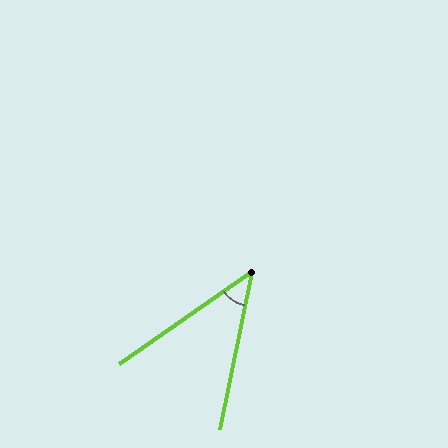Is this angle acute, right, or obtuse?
It is acute.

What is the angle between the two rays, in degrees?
Approximately 43 degrees.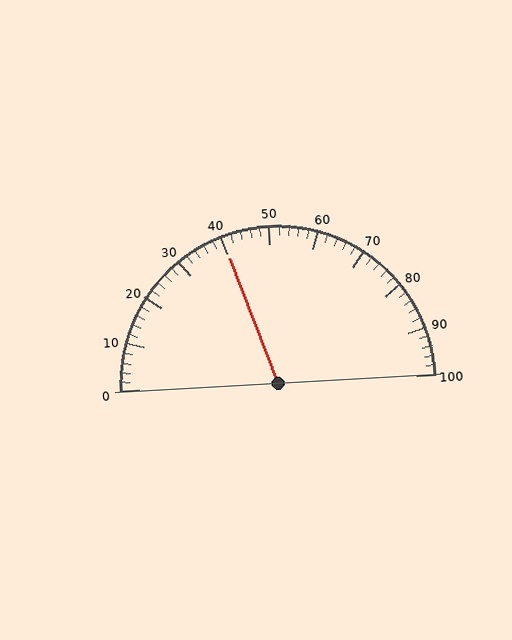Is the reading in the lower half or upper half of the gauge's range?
The reading is in the lower half of the range (0 to 100).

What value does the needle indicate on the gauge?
The needle indicates approximately 40.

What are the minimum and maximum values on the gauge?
The gauge ranges from 0 to 100.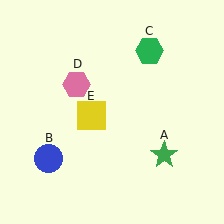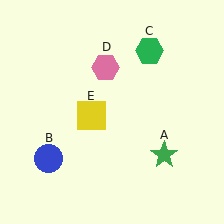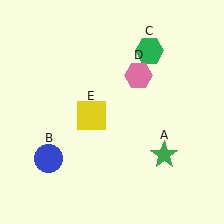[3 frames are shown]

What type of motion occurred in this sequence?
The pink hexagon (object D) rotated clockwise around the center of the scene.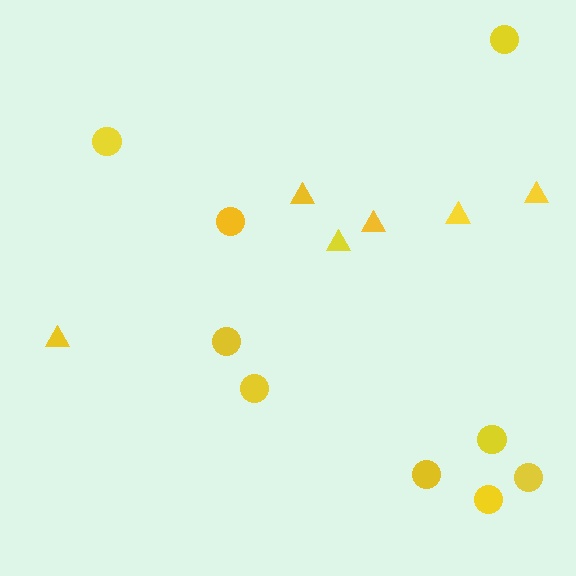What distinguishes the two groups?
There are 2 groups: one group of triangles (6) and one group of circles (9).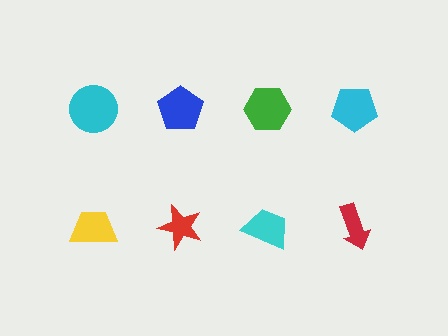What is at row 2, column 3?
A cyan trapezoid.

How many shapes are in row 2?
4 shapes.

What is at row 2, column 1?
A yellow trapezoid.